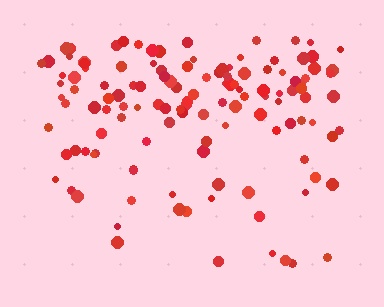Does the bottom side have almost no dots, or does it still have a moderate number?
Still a moderate number, just noticeably fewer than the top.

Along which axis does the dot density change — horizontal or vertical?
Vertical.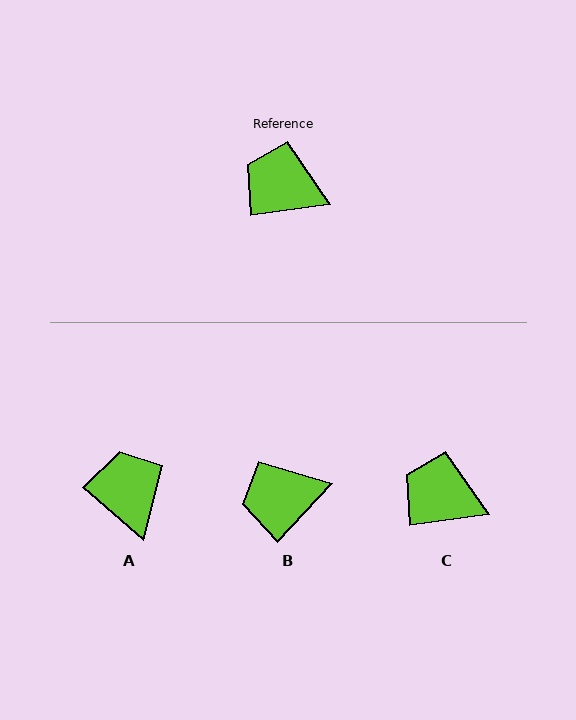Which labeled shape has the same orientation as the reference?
C.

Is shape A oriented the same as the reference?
No, it is off by about 49 degrees.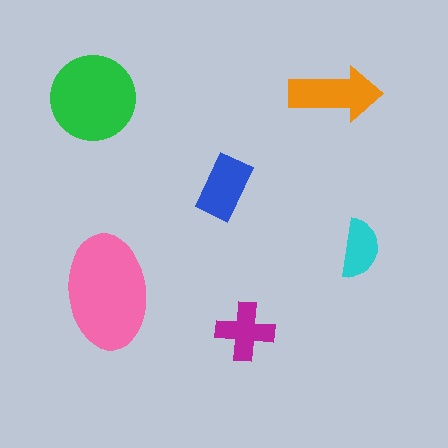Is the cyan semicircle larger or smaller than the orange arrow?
Smaller.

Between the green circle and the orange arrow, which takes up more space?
The green circle.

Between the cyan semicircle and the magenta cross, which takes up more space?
The magenta cross.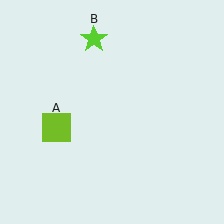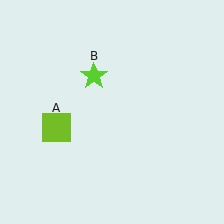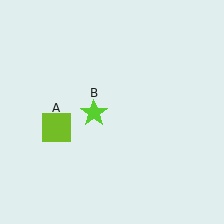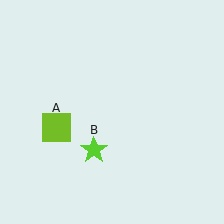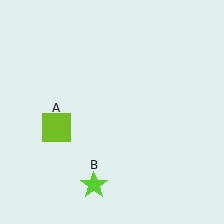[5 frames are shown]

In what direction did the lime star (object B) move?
The lime star (object B) moved down.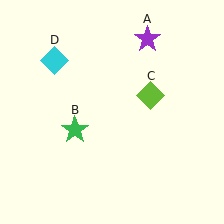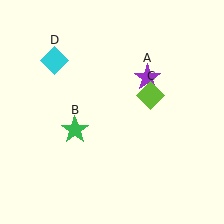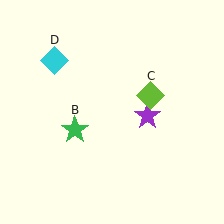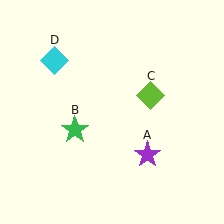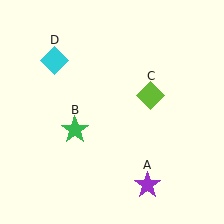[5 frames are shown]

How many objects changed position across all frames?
1 object changed position: purple star (object A).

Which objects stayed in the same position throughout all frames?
Green star (object B) and lime diamond (object C) and cyan diamond (object D) remained stationary.